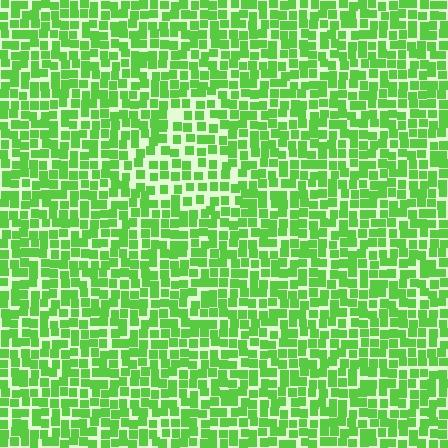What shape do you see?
I see a triangle.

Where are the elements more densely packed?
The elements are more densely packed outside the triangle boundary.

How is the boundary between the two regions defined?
The boundary is defined by a change in element density (approximately 1.5x ratio). All elements are the same color, size, and shape.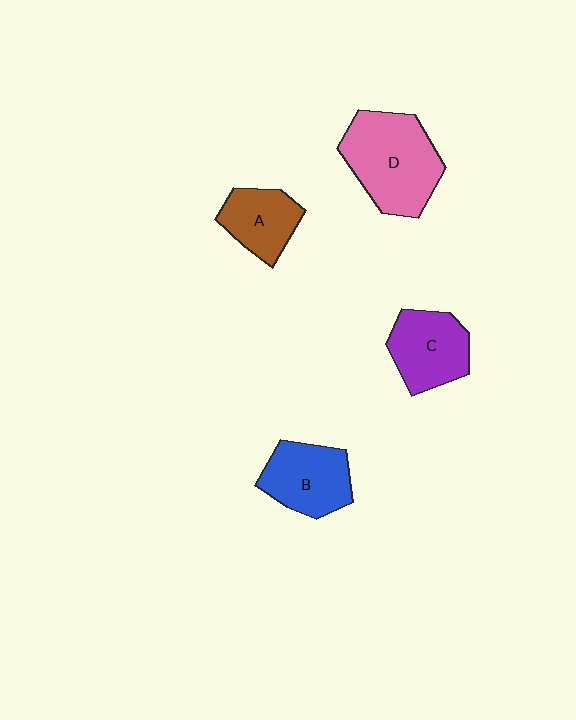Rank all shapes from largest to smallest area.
From largest to smallest: D (pink), B (blue), C (purple), A (brown).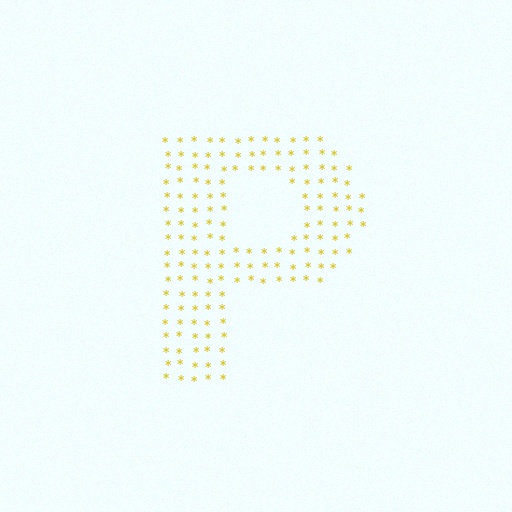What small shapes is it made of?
It is made of small asterisks.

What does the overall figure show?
The overall figure shows the letter P.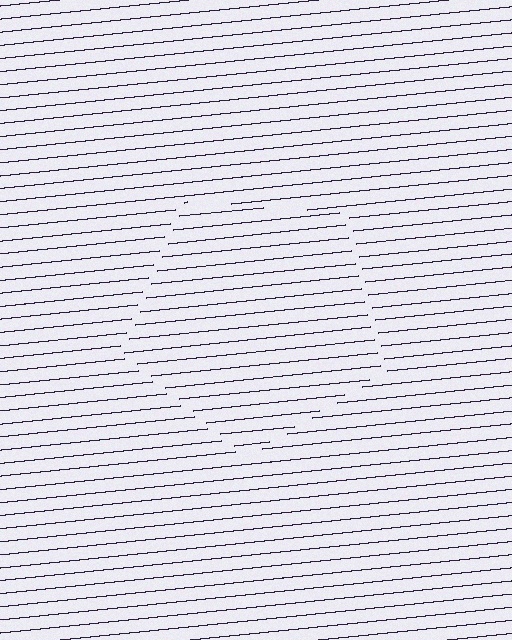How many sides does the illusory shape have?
5 sides — the line-ends trace a pentagon.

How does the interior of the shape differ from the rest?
The interior of the shape contains the same grating, shifted by half a period — the contour is defined by the phase discontinuity where line-ends from the inner and outer gratings abut.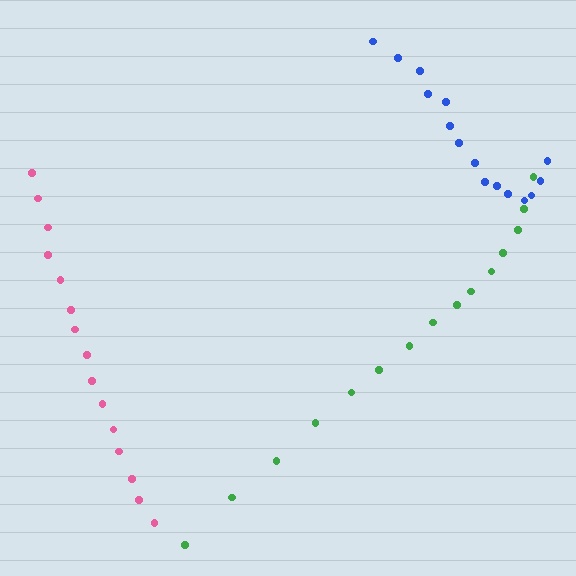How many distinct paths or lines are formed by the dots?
There are 3 distinct paths.